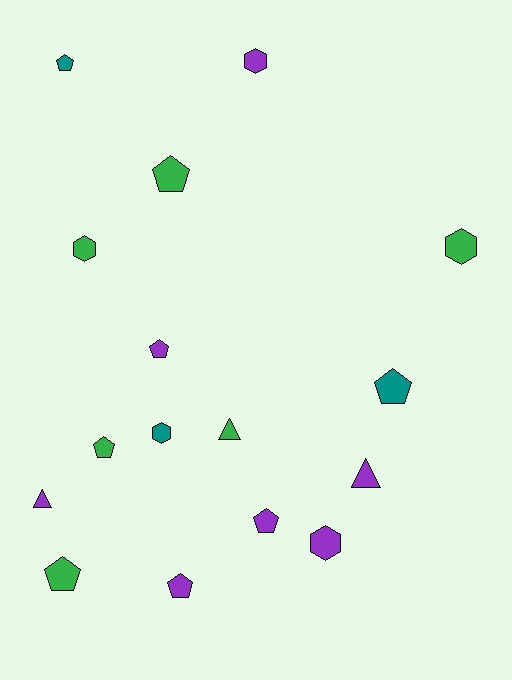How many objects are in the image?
There are 16 objects.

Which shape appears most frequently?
Pentagon, with 8 objects.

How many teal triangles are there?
There are no teal triangles.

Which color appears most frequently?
Purple, with 7 objects.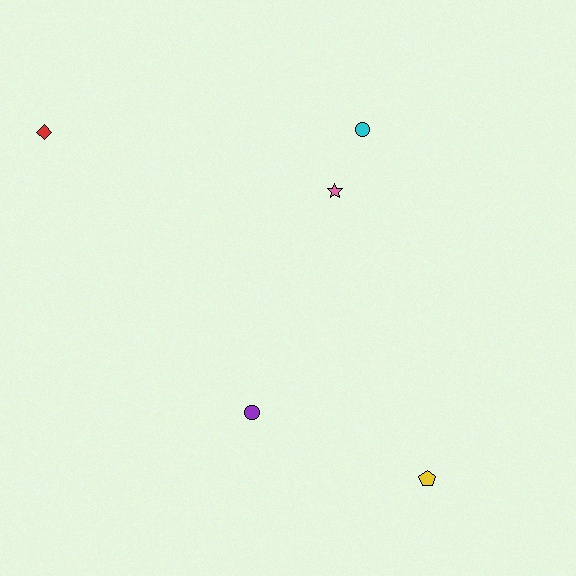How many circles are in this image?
There are 2 circles.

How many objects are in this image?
There are 5 objects.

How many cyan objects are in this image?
There is 1 cyan object.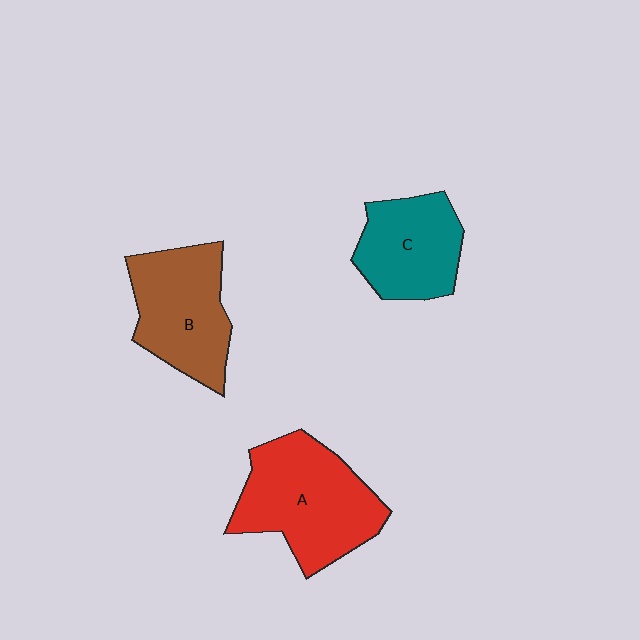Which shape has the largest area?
Shape A (red).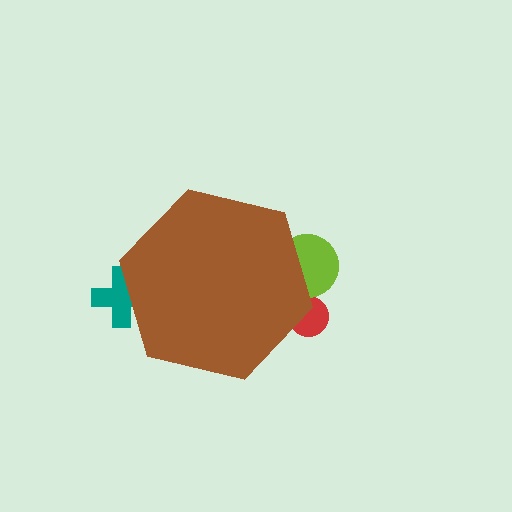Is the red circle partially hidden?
Yes, the red circle is partially hidden behind the brown hexagon.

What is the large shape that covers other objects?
A brown hexagon.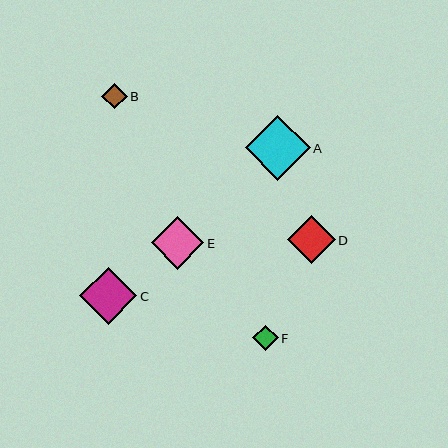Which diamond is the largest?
Diamond A is the largest with a size of approximately 65 pixels.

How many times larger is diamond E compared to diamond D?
Diamond E is approximately 1.1 times the size of diamond D.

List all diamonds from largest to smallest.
From largest to smallest: A, C, E, D, B, F.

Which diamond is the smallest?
Diamond F is the smallest with a size of approximately 25 pixels.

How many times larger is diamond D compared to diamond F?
Diamond D is approximately 1.9 times the size of diamond F.